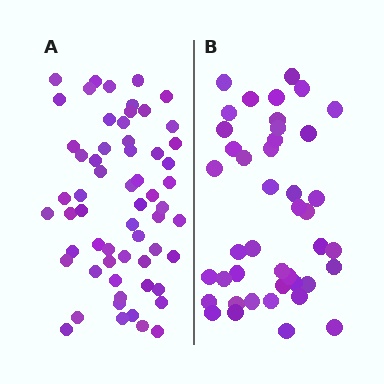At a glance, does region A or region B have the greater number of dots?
Region A (the left region) has more dots.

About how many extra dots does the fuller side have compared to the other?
Region A has approximately 15 more dots than region B.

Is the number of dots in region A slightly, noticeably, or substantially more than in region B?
Region A has noticeably more, but not dramatically so. The ratio is roughly 1.4 to 1.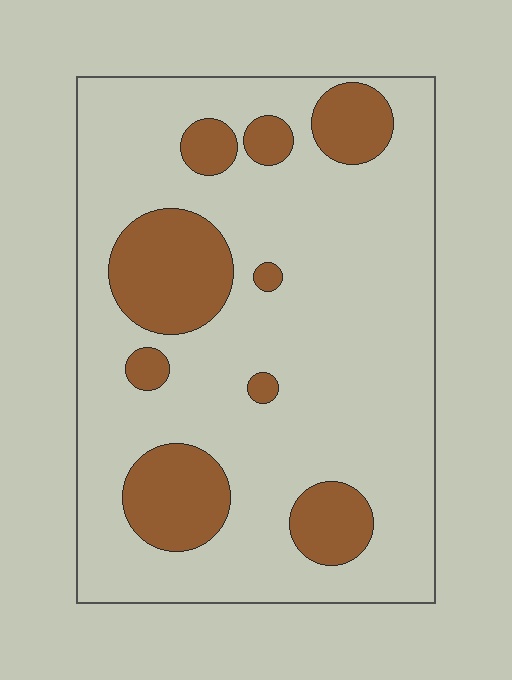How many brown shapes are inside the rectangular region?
9.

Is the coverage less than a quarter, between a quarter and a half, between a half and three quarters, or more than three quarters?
Less than a quarter.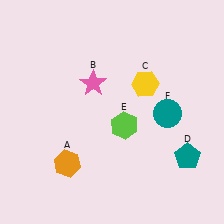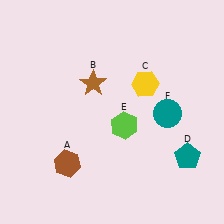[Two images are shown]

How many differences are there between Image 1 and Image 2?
There are 2 differences between the two images.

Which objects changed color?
A changed from orange to brown. B changed from pink to brown.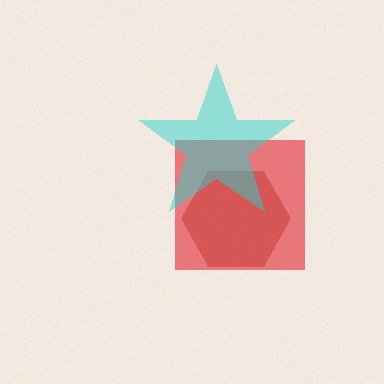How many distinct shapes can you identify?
There are 3 distinct shapes: a brown hexagon, a red square, a cyan star.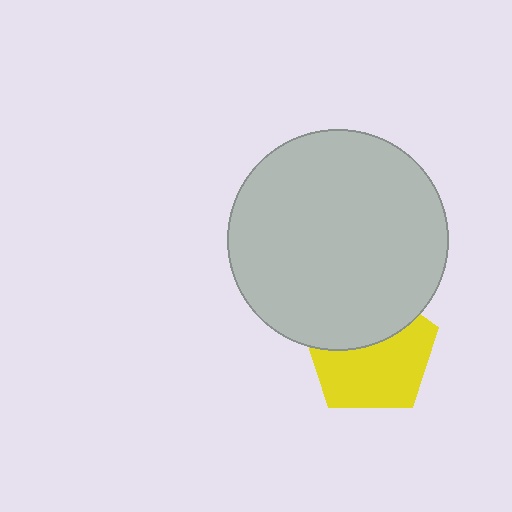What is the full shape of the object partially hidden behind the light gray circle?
The partially hidden object is a yellow pentagon.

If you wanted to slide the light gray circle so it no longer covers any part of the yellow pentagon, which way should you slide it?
Slide it up — that is the most direct way to separate the two shapes.